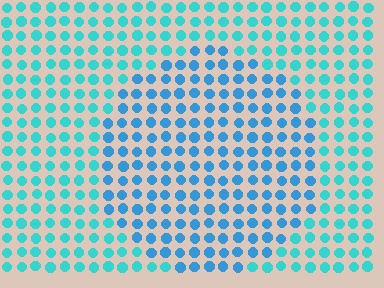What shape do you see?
I see a circle.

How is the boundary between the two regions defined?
The boundary is defined purely by a slight shift in hue (about 26 degrees). Spacing, size, and orientation are identical on both sides.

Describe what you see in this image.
The image is filled with small cyan elements in a uniform arrangement. A circle-shaped region is visible where the elements are tinted to a slightly different hue, forming a subtle color boundary.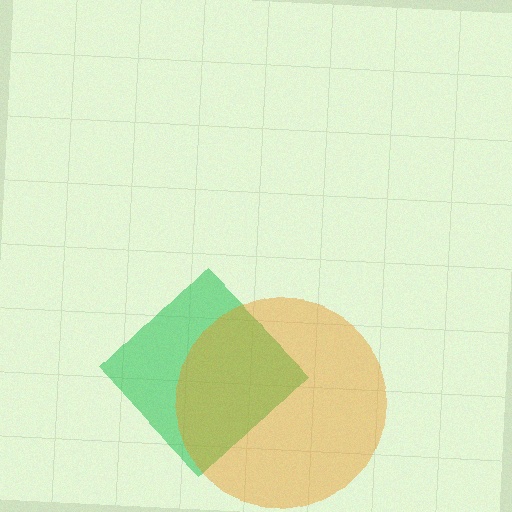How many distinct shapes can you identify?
There are 2 distinct shapes: a green diamond, an orange circle.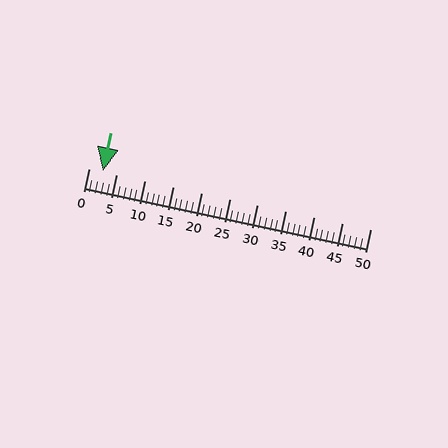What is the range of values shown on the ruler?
The ruler shows values from 0 to 50.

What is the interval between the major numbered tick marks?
The major tick marks are spaced 5 units apart.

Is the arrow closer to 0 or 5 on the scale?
The arrow is closer to 5.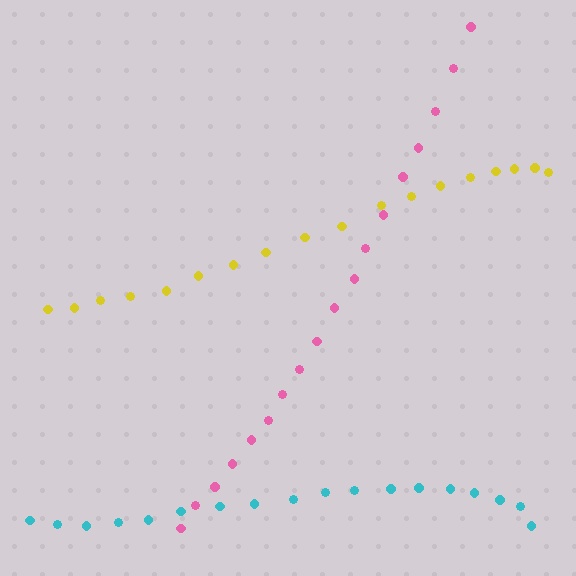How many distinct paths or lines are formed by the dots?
There are 3 distinct paths.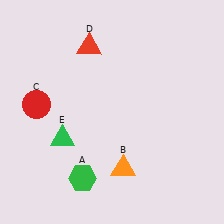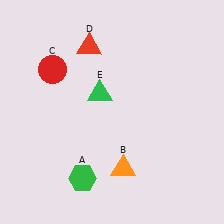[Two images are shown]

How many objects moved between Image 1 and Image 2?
2 objects moved between the two images.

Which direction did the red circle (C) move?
The red circle (C) moved up.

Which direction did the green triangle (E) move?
The green triangle (E) moved up.